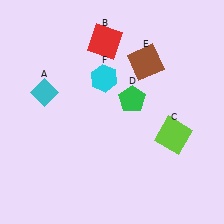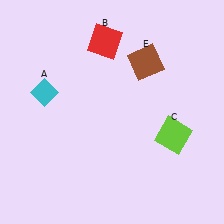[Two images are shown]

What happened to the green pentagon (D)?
The green pentagon (D) was removed in Image 2. It was in the top-right area of Image 1.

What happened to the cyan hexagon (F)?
The cyan hexagon (F) was removed in Image 2. It was in the top-left area of Image 1.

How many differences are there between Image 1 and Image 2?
There are 2 differences between the two images.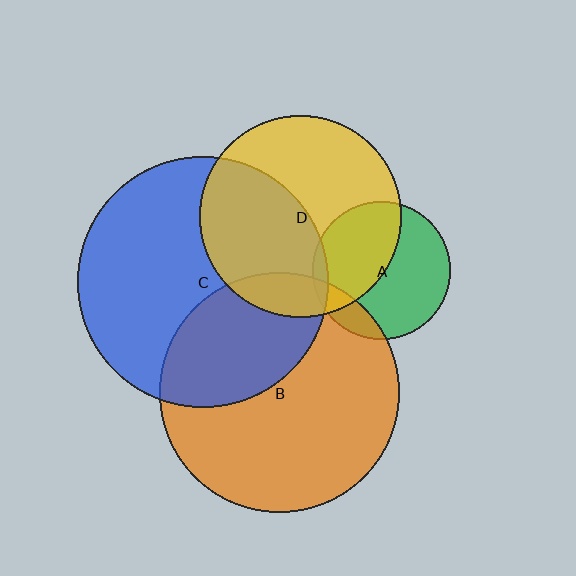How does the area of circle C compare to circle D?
Approximately 1.5 times.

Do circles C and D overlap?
Yes.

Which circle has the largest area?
Circle C (blue).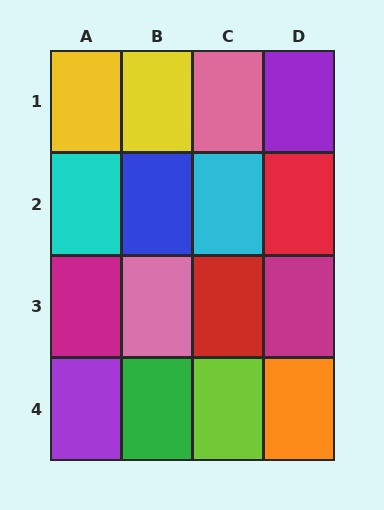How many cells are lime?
1 cell is lime.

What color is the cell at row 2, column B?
Blue.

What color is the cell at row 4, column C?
Lime.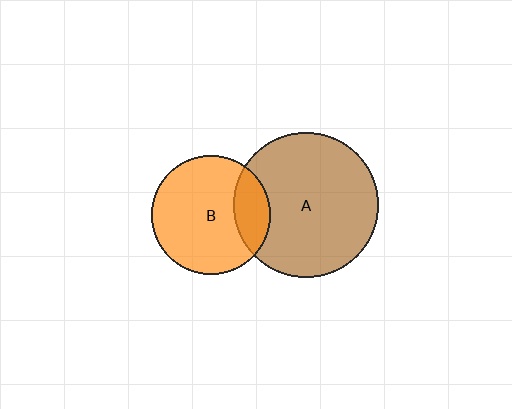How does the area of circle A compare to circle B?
Approximately 1.5 times.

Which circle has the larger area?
Circle A (brown).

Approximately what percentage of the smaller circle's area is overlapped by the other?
Approximately 20%.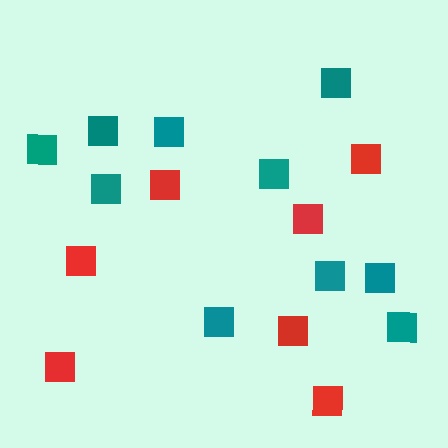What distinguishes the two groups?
There are 2 groups: one group of red squares (7) and one group of teal squares (10).